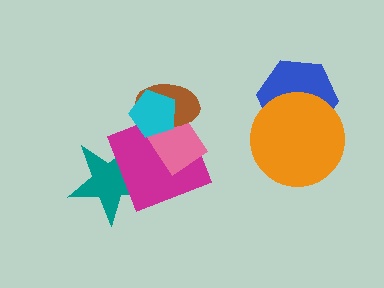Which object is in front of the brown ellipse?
The cyan pentagon is in front of the brown ellipse.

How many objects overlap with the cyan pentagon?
3 objects overlap with the cyan pentagon.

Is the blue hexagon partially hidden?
Yes, it is partially covered by another shape.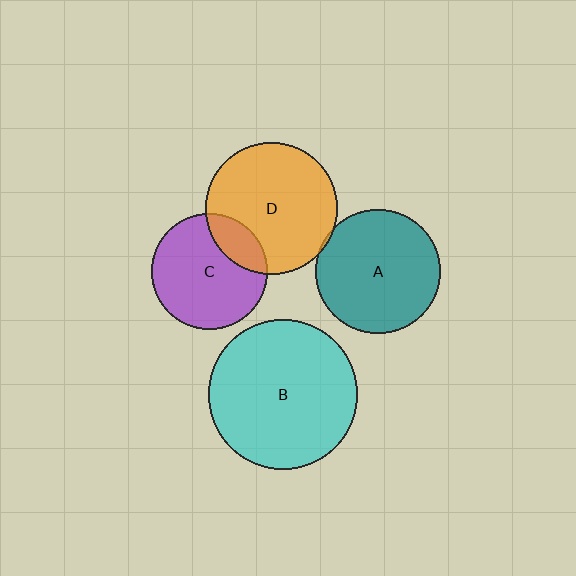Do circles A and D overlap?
Yes.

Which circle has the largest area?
Circle B (cyan).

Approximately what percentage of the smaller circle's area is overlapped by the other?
Approximately 5%.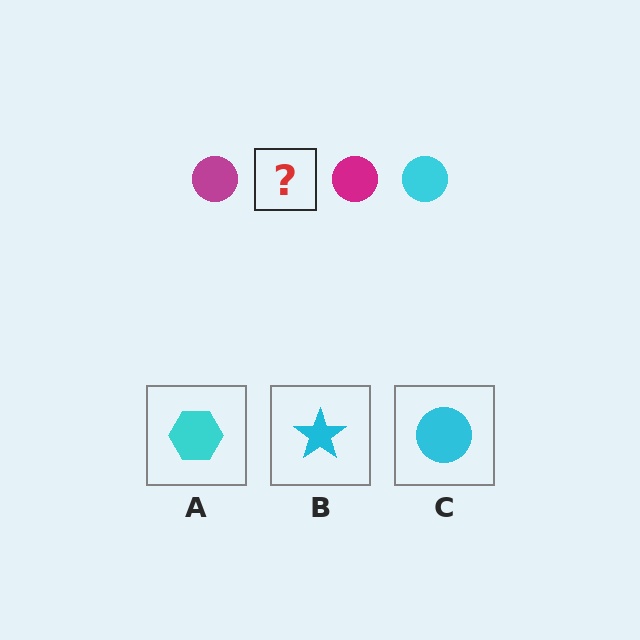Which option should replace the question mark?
Option C.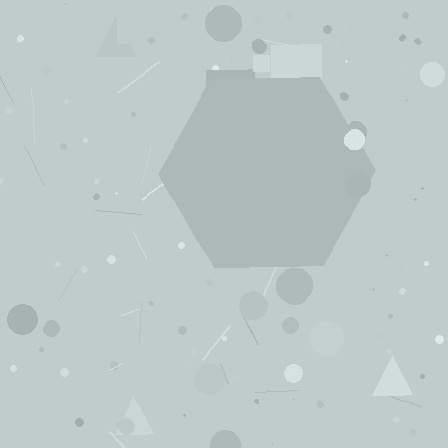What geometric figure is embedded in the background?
A hexagon is embedded in the background.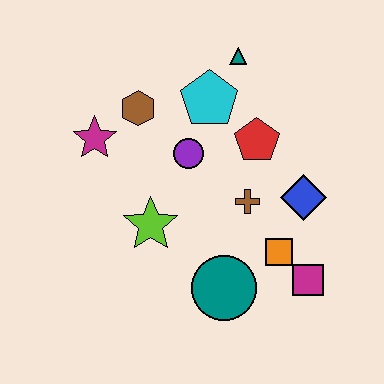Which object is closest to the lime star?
The purple circle is closest to the lime star.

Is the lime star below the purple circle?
Yes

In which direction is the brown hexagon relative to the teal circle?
The brown hexagon is above the teal circle.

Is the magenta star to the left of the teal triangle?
Yes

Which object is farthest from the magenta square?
The magenta star is farthest from the magenta square.